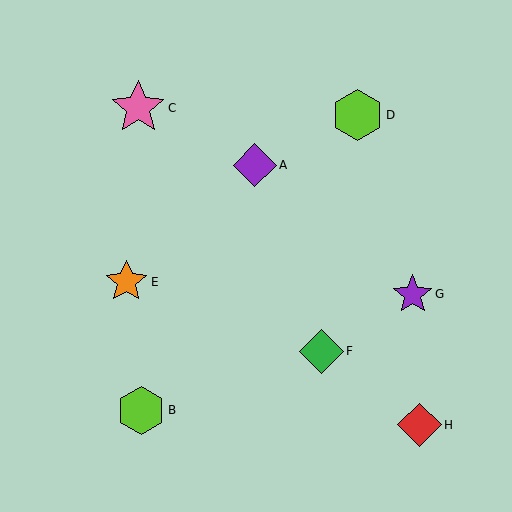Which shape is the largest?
The pink star (labeled C) is the largest.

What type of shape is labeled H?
Shape H is a red diamond.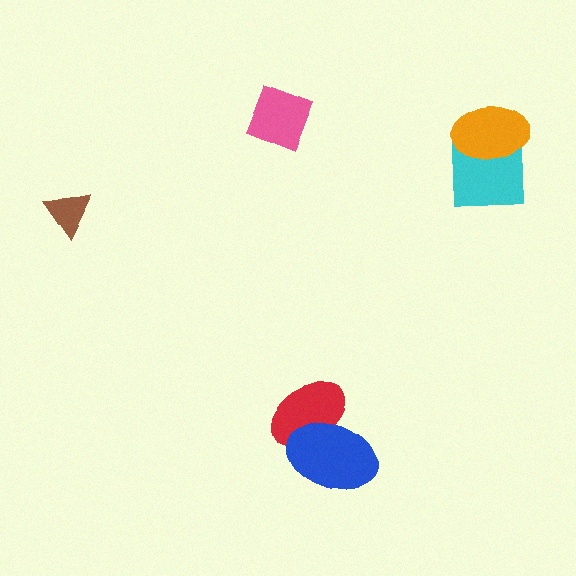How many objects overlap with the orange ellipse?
1 object overlaps with the orange ellipse.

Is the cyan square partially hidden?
Yes, it is partially covered by another shape.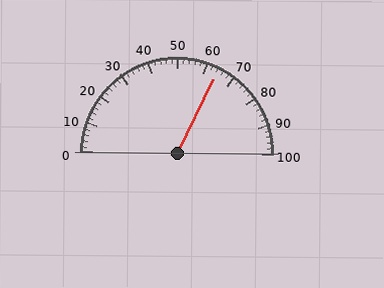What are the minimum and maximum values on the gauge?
The gauge ranges from 0 to 100.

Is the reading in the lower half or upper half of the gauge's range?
The reading is in the upper half of the range (0 to 100).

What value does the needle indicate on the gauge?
The needle indicates approximately 64.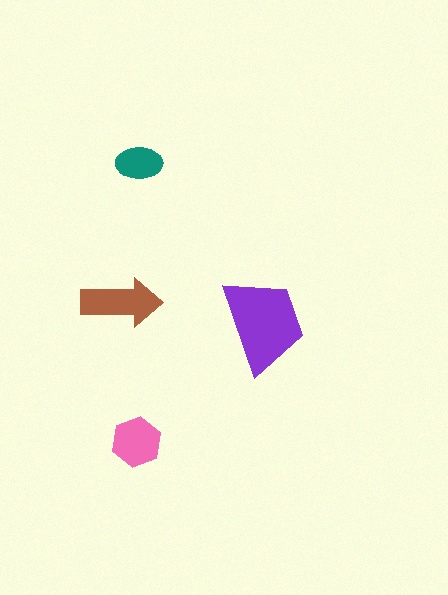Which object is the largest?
The purple trapezoid.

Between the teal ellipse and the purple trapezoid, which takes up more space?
The purple trapezoid.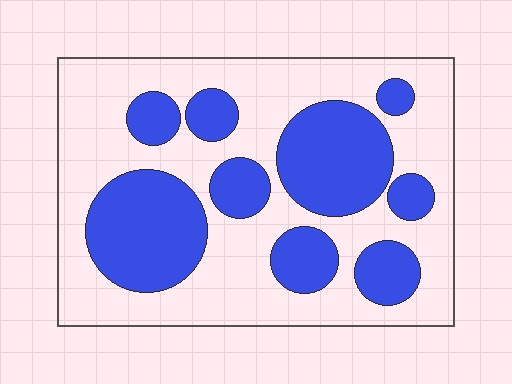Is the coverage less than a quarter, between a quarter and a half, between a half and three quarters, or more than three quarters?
Between a quarter and a half.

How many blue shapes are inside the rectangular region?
9.